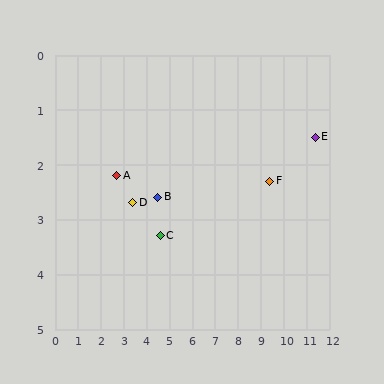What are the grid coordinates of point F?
Point F is at approximately (9.4, 2.3).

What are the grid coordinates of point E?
Point E is at approximately (11.4, 1.5).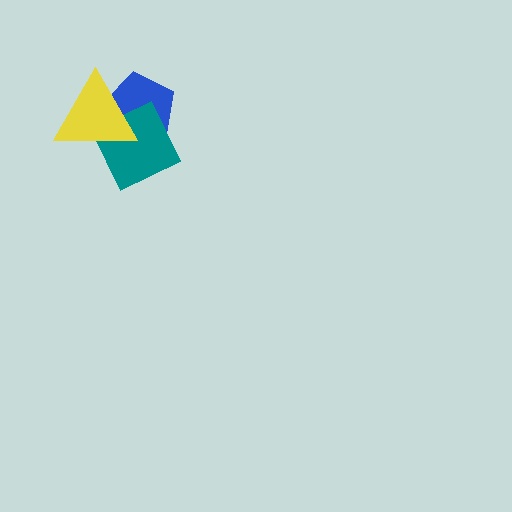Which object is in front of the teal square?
The yellow triangle is in front of the teal square.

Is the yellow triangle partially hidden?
No, no other shape covers it.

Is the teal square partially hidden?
Yes, it is partially covered by another shape.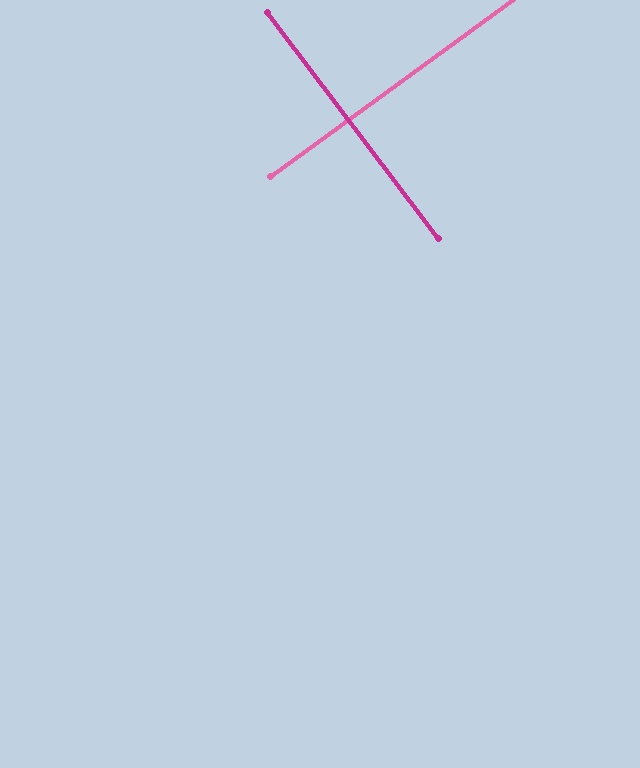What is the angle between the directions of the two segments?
Approximately 89 degrees.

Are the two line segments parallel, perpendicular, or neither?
Perpendicular — they meet at approximately 89°.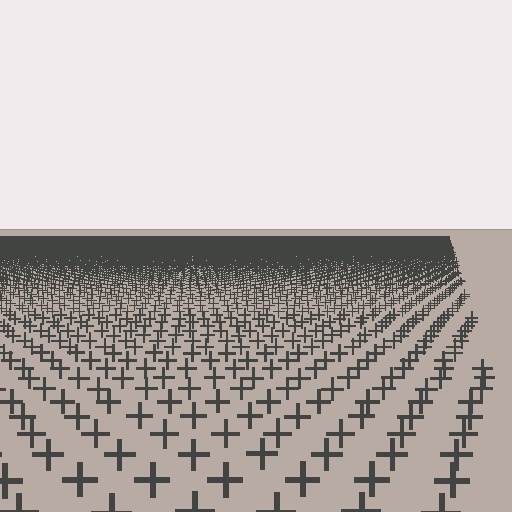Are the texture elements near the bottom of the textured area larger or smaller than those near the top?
Larger. Near the bottom, elements are closer to the viewer and appear at a bigger on-screen size.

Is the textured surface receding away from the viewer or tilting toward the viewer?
The surface is receding away from the viewer. Texture elements get smaller and denser toward the top.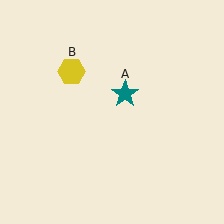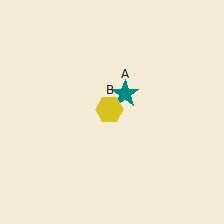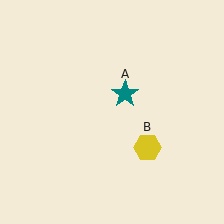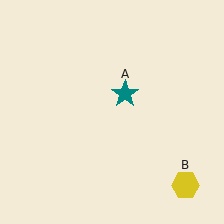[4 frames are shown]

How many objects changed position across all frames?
1 object changed position: yellow hexagon (object B).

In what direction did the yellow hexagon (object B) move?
The yellow hexagon (object B) moved down and to the right.